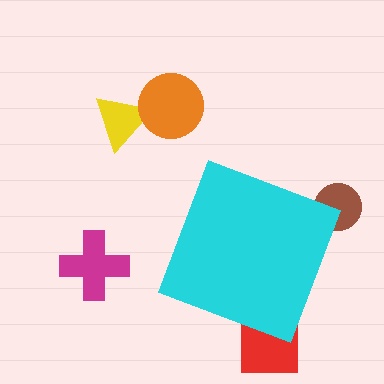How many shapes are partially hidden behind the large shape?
2 shapes are partially hidden.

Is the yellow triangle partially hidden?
No, the yellow triangle is fully visible.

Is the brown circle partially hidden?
Yes, the brown circle is partially hidden behind the cyan diamond.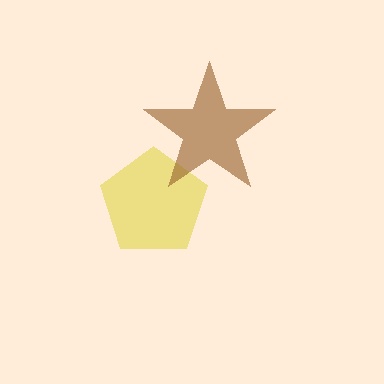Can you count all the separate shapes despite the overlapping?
Yes, there are 2 separate shapes.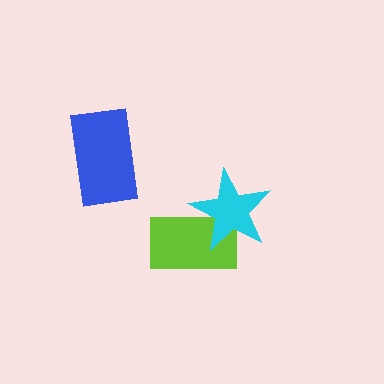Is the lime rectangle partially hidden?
Yes, it is partially covered by another shape.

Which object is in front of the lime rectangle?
The cyan star is in front of the lime rectangle.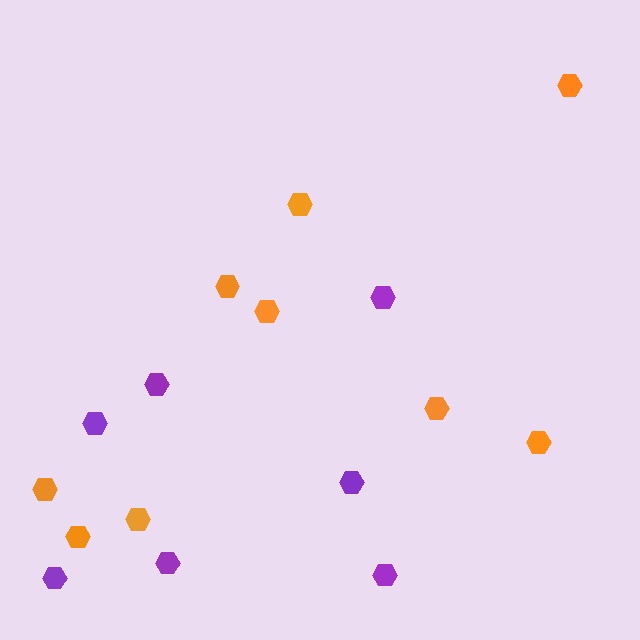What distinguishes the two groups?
There are 2 groups: one group of purple hexagons (7) and one group of orange hexagons (9).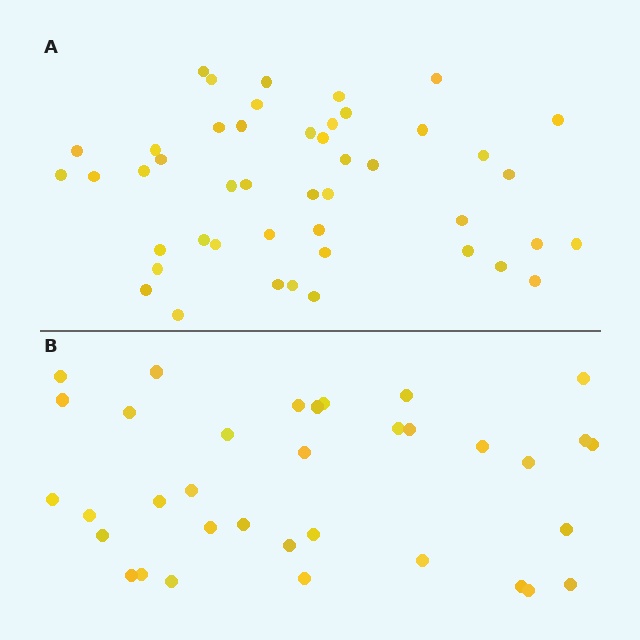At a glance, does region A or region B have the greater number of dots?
Region A (the top region) has more dots.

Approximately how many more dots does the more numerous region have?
Region A has roughly 12 or so more dots than region B.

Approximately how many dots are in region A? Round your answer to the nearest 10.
About 50 dots. (The exact count is 46, which rounds to 50.)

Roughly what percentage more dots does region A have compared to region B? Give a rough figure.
About 30% more.